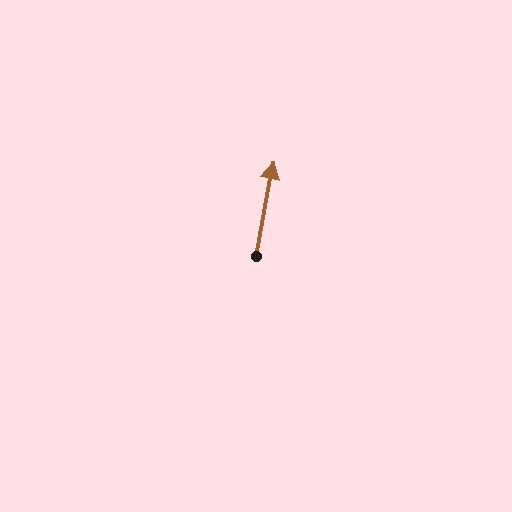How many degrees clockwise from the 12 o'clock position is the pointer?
Approximately 10 degrees.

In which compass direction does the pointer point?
North.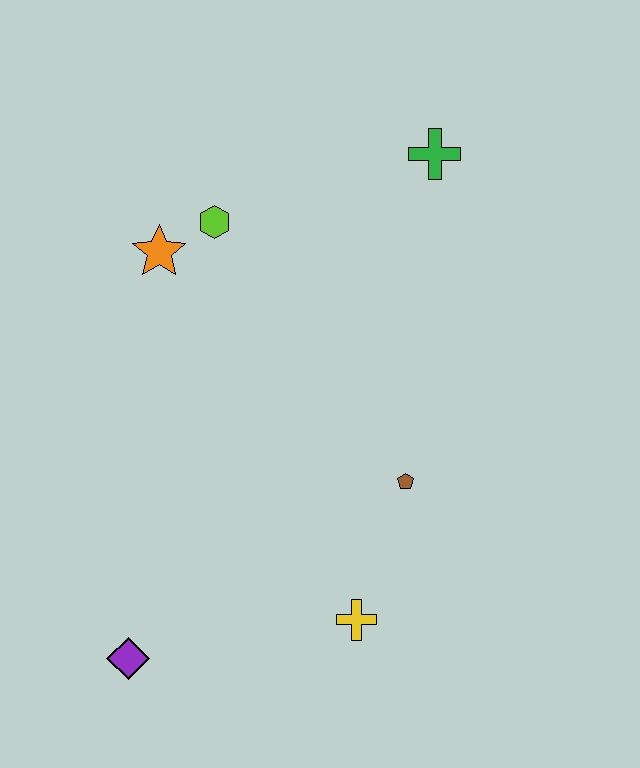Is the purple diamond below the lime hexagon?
Yes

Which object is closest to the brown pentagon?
The yellow cross is closest to the brown pentagon.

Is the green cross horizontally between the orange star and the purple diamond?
No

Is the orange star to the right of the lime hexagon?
No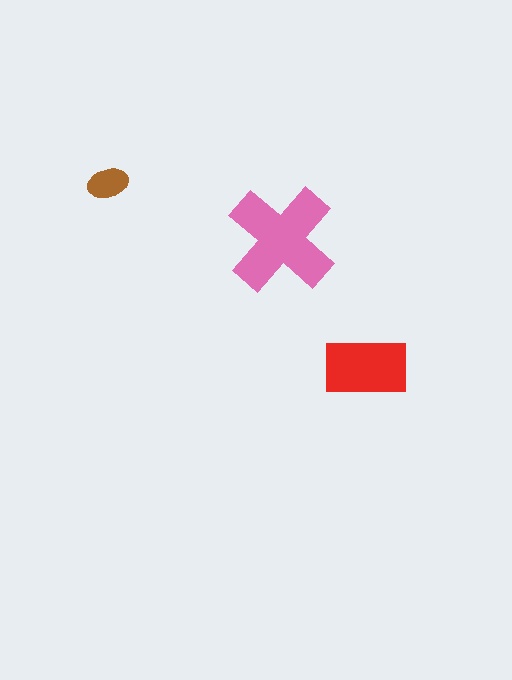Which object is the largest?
The pink cross.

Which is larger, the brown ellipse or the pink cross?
The pink cross.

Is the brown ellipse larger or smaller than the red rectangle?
Smaller.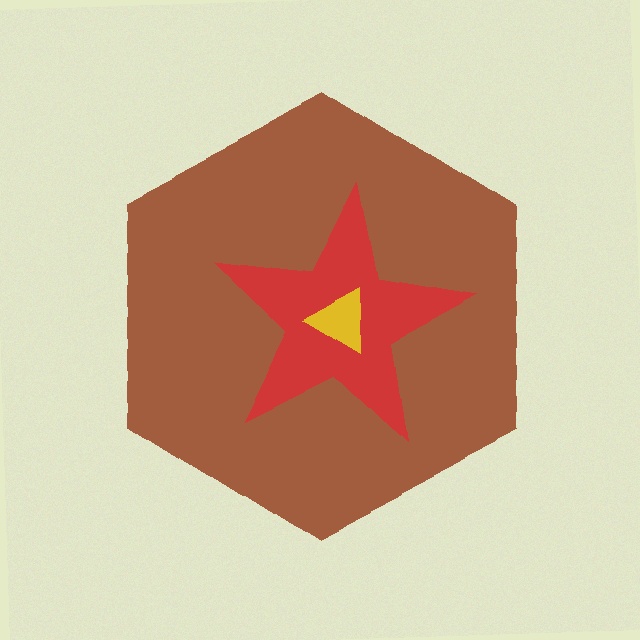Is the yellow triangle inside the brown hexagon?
Yes.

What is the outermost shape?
The brown hexagon.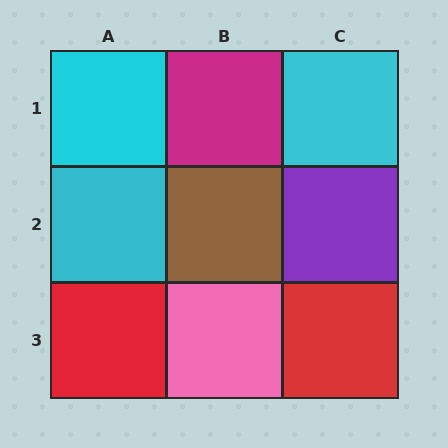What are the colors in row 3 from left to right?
Red, pink, red.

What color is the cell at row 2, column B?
Brown.